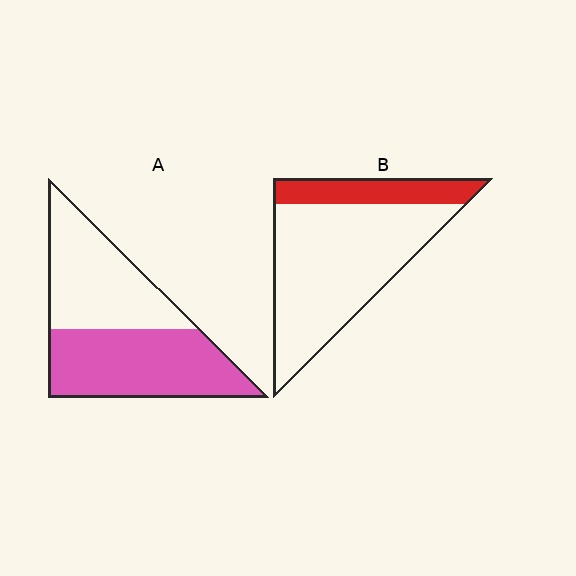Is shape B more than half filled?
No.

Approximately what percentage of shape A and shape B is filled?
A is approximately 55% and B is approximately 20%.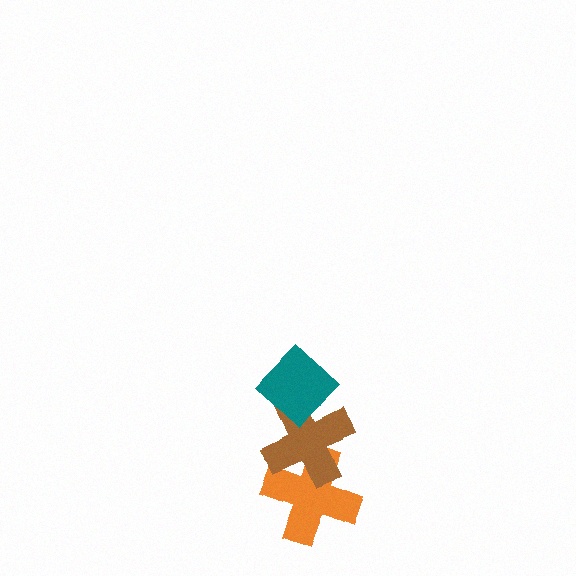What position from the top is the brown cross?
The brown cross is 2nd from the top.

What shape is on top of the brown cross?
The teal diamond is on top of the brown cross.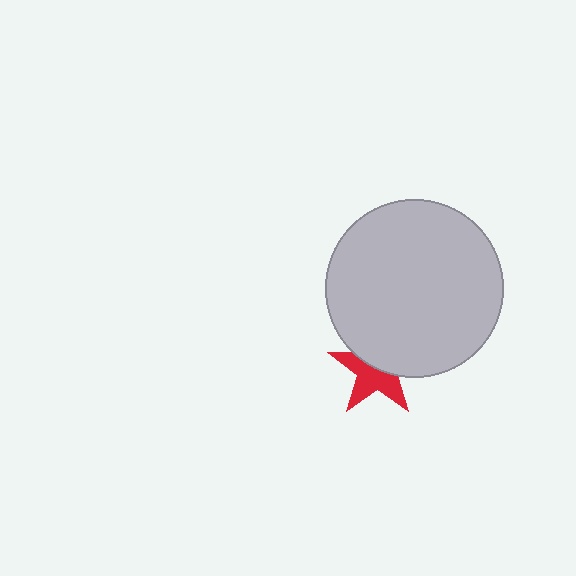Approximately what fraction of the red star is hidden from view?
Roughly 46% of the red star is hidden behind the light gray circle.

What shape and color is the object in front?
The object in front is a light gray circle.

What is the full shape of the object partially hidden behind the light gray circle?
The partially hidden object is a red star.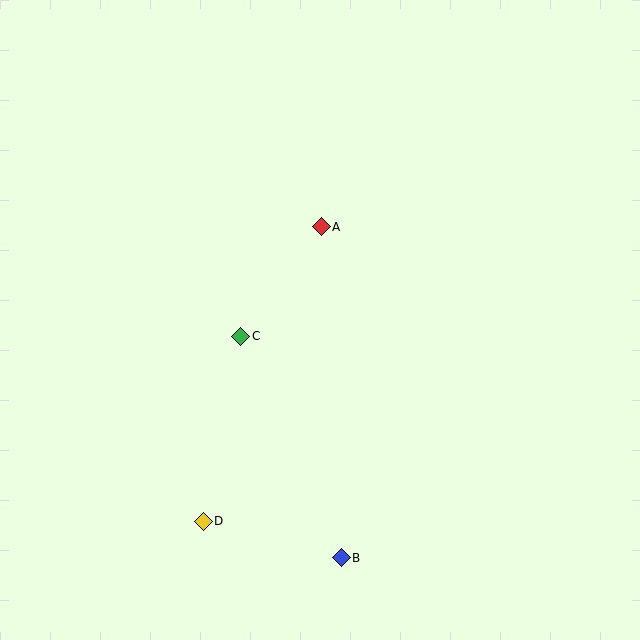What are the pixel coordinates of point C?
Point C is at (241, 336).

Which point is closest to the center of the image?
Point C at (241, 336) is closest to the center.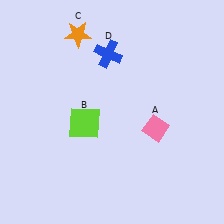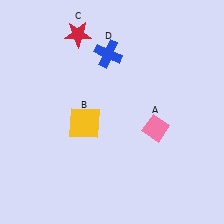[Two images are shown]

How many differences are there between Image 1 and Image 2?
There are 2 differences between the two images.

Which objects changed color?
B changed from lime to yellow. C changed from orange to red.